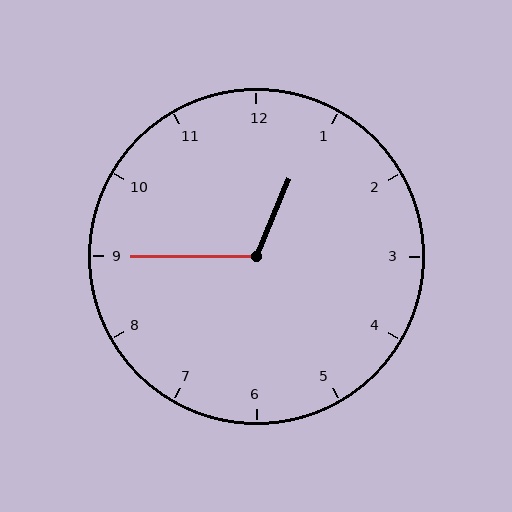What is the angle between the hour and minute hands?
Approximately 112 degrees.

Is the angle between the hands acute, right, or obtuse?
It is obtuse.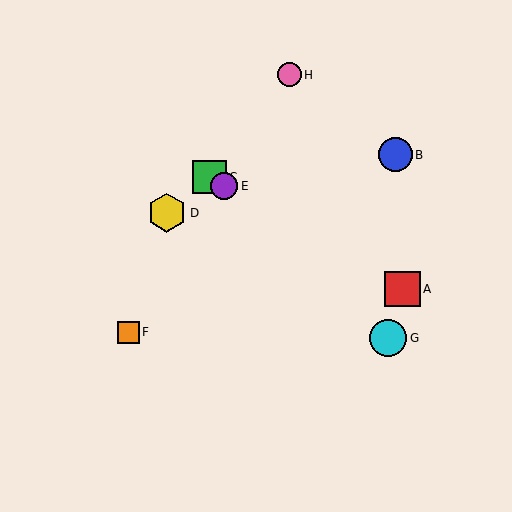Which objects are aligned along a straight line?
Objects A, C, E are aligned along a straight line.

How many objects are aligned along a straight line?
3 objects (A, C, E) are aligned along a straight line.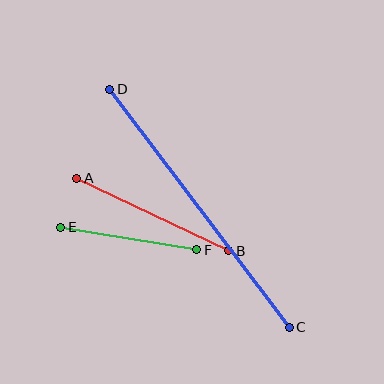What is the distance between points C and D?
The distance is approximately 298 pixels.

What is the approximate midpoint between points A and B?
The midpoint is at approximately (153, 214) pixels.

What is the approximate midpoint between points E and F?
The midpoint is at approximately (129, 238) pixels.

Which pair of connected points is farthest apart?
Points C and D are farthest apart.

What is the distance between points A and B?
The distance is approximately 168 pixels.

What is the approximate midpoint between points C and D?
The midpoint is at approximately (200, 208) pixels.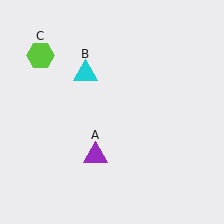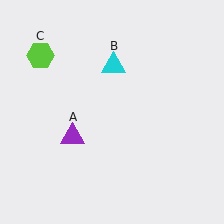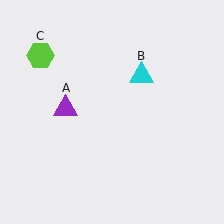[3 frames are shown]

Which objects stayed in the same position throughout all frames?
Lime hexagon (object C) remained stationary.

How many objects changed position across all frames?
2 objects changed position: purple triangle (object A), cyan triangle (object B).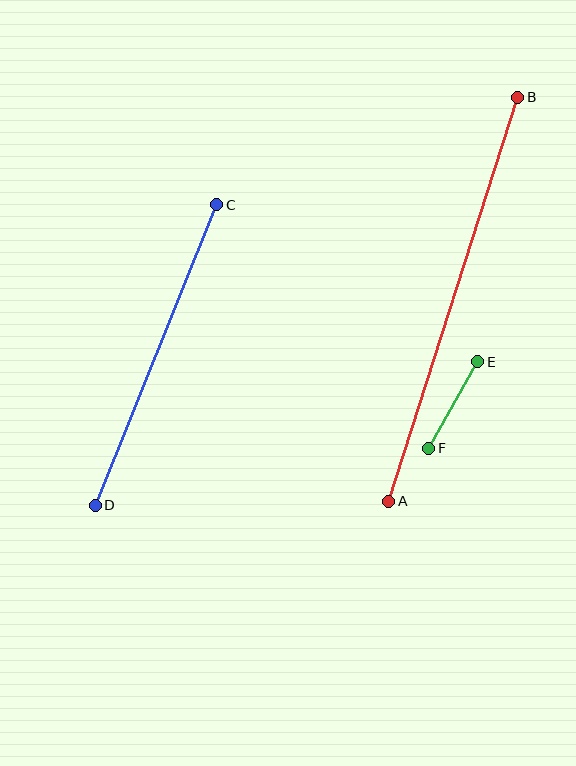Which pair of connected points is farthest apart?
Points A and B are farthest apart.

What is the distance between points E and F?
The distance is approximately 100 pixels.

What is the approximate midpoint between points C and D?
The midpoint is at approximately (156, 355) pixels.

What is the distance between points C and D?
The distance is approximately 324 pixels.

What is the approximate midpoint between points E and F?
The midpoint is at approximately (453, 405) pixels.